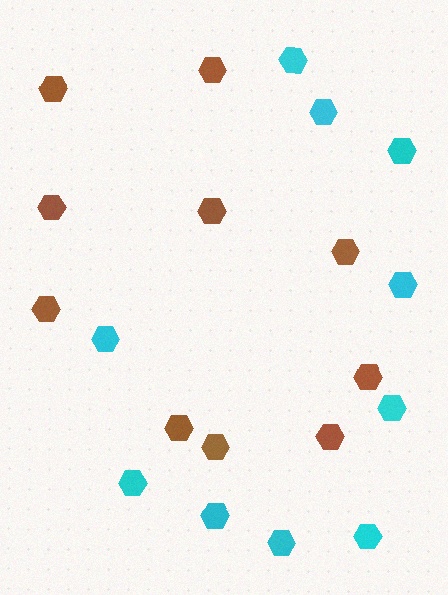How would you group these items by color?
There are 2 groups: one group of cyan hexagons (10) and one group of brown hexagons (10).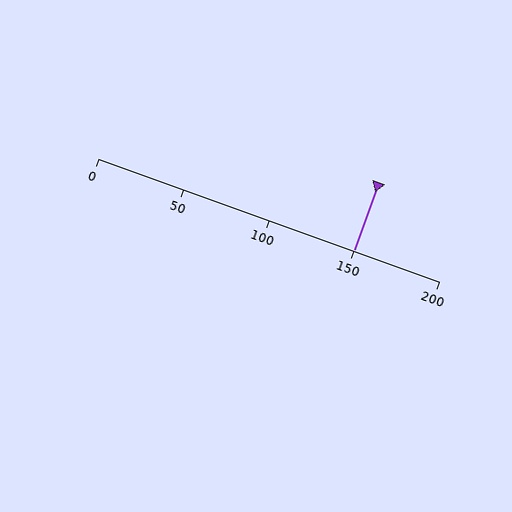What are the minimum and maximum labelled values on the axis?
The axis runs from 0 to 200.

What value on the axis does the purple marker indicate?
The marker indicates approximately 150.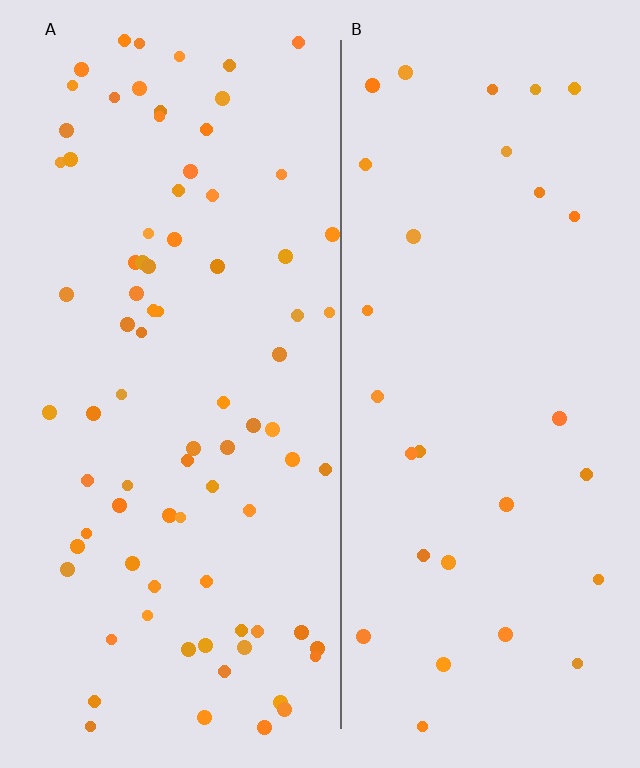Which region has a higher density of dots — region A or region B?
A (the left).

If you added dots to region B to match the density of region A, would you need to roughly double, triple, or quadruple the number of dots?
Approximately triple.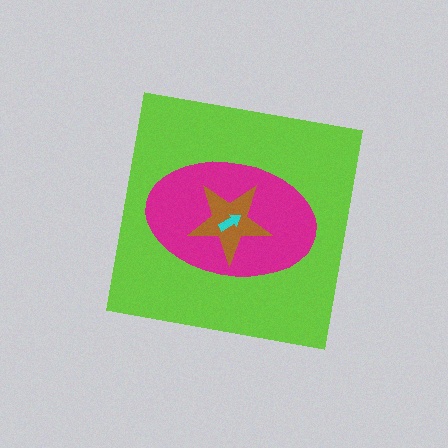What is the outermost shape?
The lime square.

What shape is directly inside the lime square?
The magenta ellipse.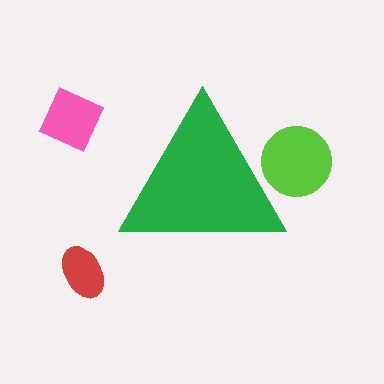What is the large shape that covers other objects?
A green triangle.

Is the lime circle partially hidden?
Yes, the lime circle is partially hidden behind the green triangle.